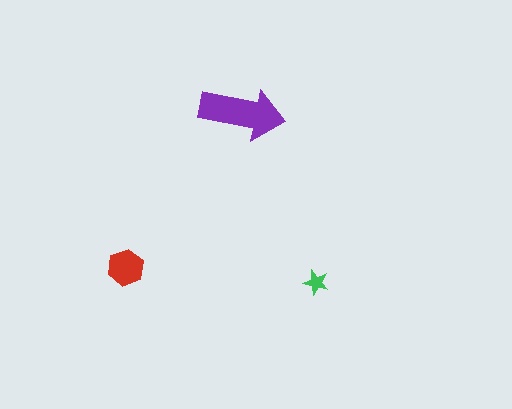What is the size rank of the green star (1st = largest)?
3rd.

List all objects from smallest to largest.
The green star, the red hexagon, the purple arrow.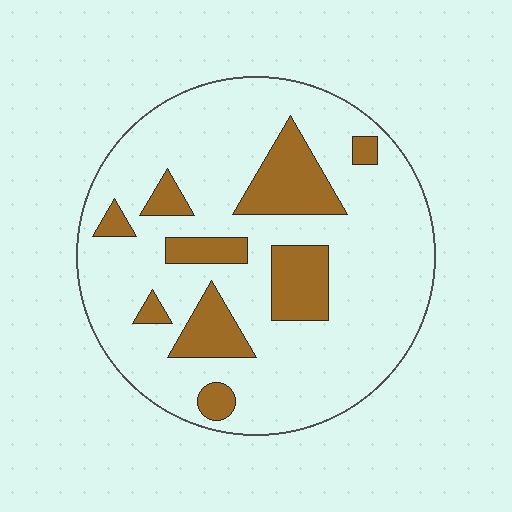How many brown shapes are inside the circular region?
9.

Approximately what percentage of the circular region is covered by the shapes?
Approximately 20%.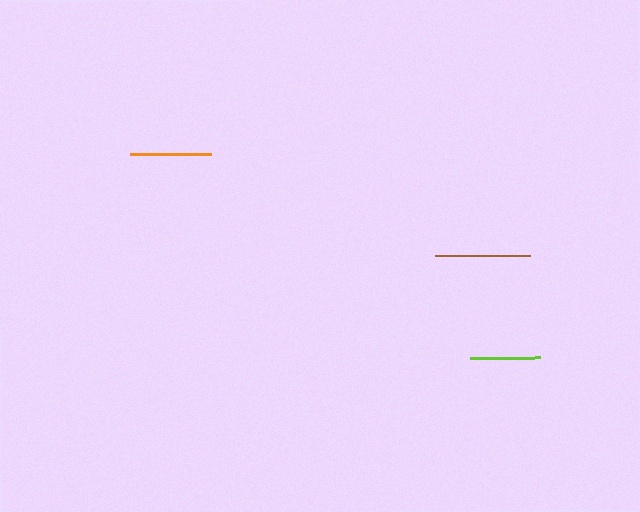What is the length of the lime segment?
The lime segment is approximately 70 pixels long.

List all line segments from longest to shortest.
From longest to shortest: brown, orange, lime.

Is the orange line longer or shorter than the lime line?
The orange line is longer than the lime line.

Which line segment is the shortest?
The lime line is the shortest at approximately 70 pixels.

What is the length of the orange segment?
The orange segment is approximately 81 pixels long.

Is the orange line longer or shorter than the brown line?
The brown line is longer than the orange line.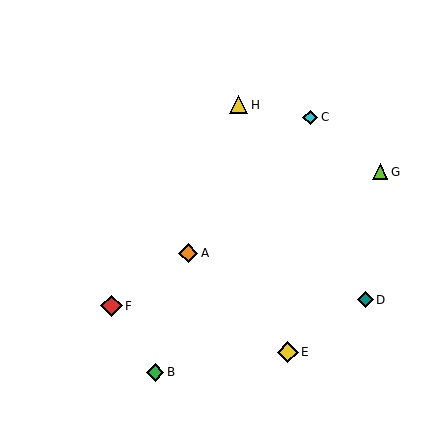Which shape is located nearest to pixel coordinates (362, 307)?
The teal diamond (labeled D) at (365, 300) is nearest to that location.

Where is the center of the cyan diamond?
The center of the cyan diamond is at (310, 117).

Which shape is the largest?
The red diamond (labeled F) is the largest.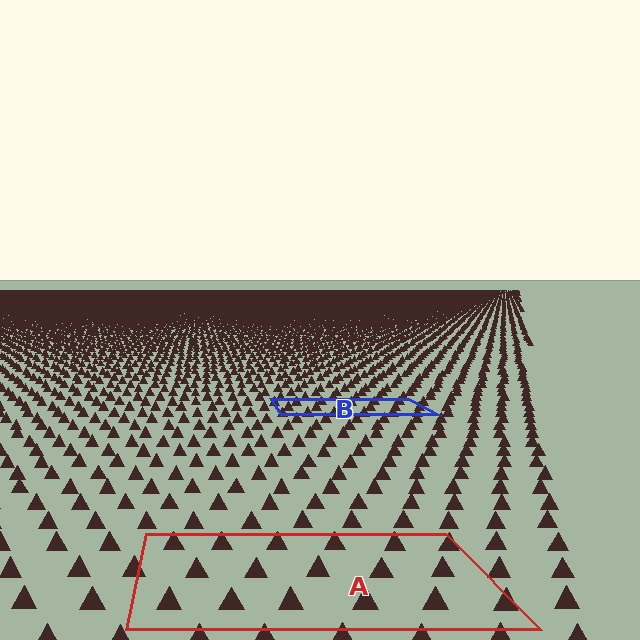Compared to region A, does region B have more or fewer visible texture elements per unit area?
Region B has more texture elements per unit area — they are packed more densely because it is farther away.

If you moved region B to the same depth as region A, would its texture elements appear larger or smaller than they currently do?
They would appear larger. At a closer depth, the same texture elements are projected at a bigger on-screen size.